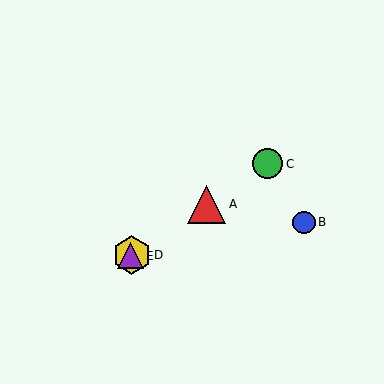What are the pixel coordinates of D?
Object D is at (132, 255).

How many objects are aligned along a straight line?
4 objects (A, C, D, E) are aligned along a straight line.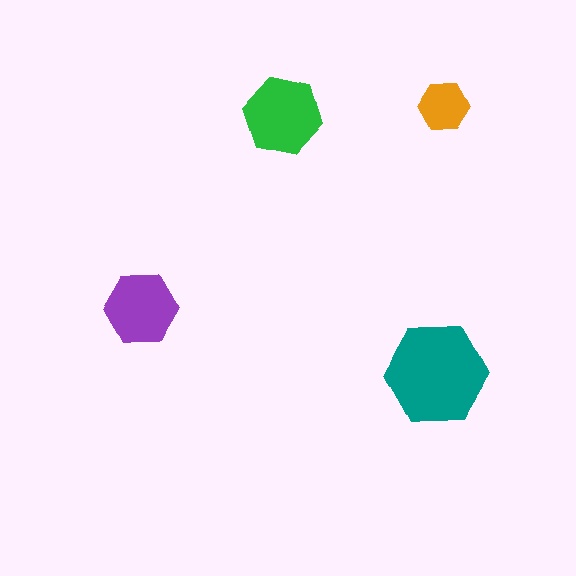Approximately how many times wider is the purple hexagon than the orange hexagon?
About 1.5 times wider.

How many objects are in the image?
There are 4 objects in the image.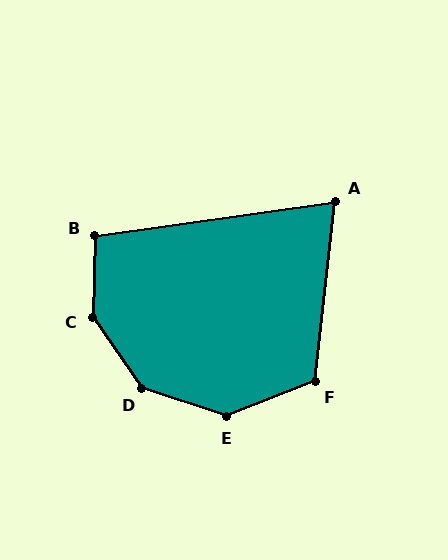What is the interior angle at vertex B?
Approximately 100 degrees (obtuse).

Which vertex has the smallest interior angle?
A, at approximately 76 degrees.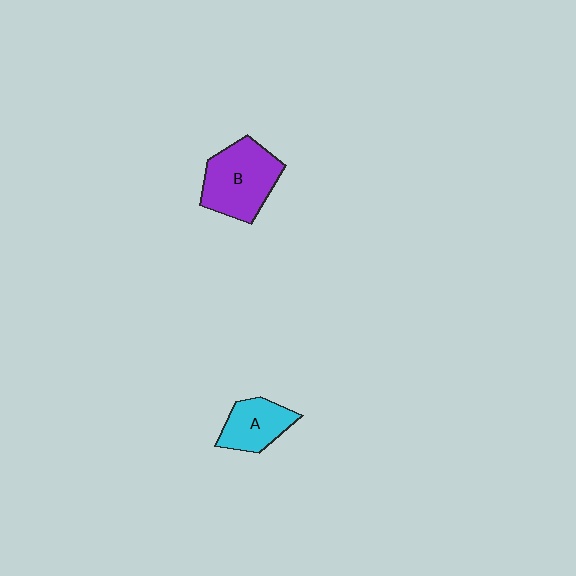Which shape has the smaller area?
Shape A (cyan).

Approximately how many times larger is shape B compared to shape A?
Approximately 1.6 times.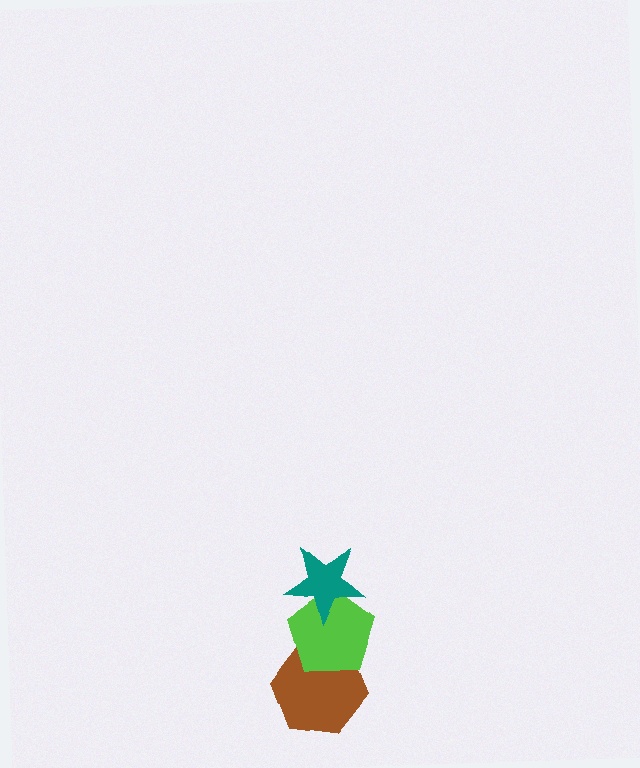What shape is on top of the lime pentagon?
The teal star is on top of the lime pentagon.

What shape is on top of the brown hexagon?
The lime pentagon is on top of the brown hexagon.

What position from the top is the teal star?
The teal star is 1st from the top.